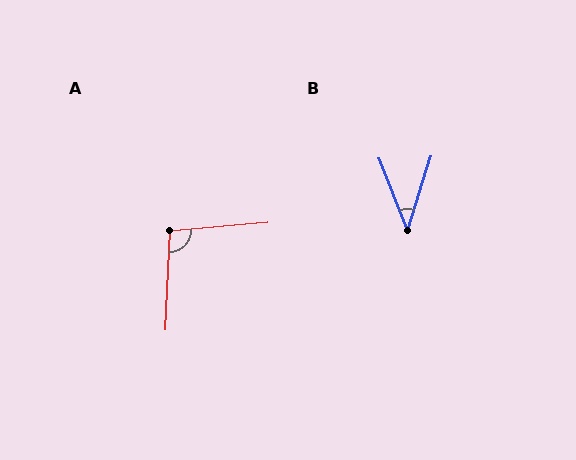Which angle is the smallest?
B, at approximately 39 degrees.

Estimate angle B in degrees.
Approximately 39 degrees.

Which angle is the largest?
A, at approximately 98 degrees.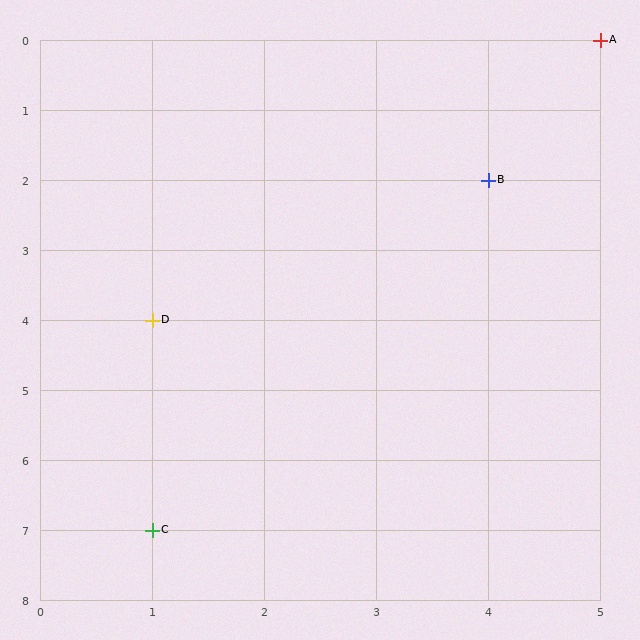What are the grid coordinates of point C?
Point C is at grid coordinates (1, 7).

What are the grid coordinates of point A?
Point A is at grid coordinates (5, 0).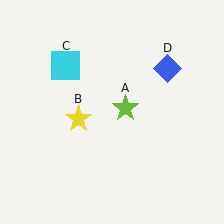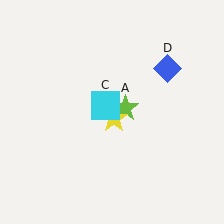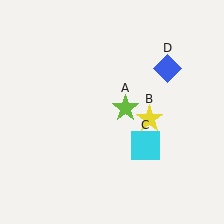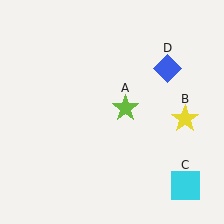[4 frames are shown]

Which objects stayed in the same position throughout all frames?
Lime star (object A) and blue diamond (object D) remained stationary.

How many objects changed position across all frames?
2 objects changed position: yellow star (object B), cyan square (object C).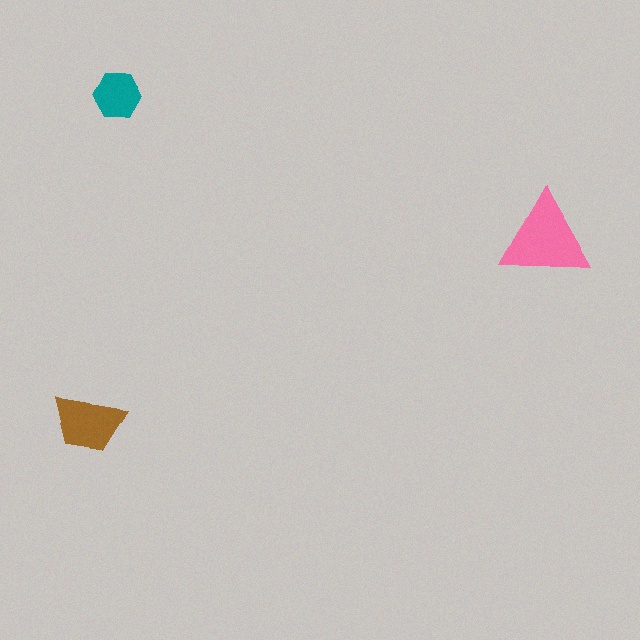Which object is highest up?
The teal hexagon is topmost.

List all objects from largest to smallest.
The pink triangle, the brown trapezoid, the teal hexagon.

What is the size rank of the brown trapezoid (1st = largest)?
2nd.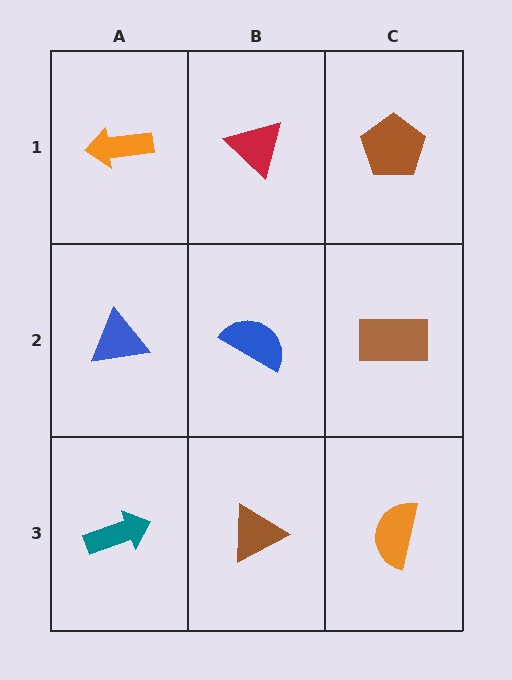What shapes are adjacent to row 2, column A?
An orange arrow (row 1, column A), a teal arrow (row 3, column A), a blue semicircle (row 2, column B).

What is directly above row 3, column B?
A blue semicircle.